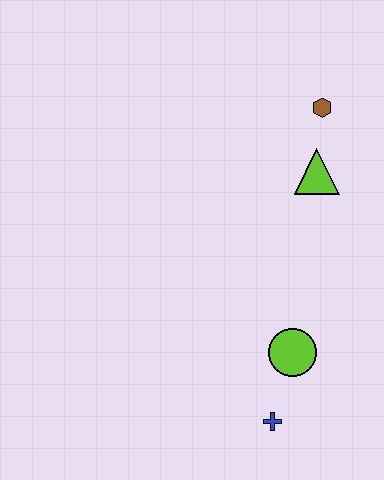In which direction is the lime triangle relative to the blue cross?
The lime triangle is above the blue cross.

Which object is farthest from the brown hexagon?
The blue cross is farthest from the brown hexagon.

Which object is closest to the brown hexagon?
The lime triangle is closest to the brown hexagon.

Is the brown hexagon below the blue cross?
No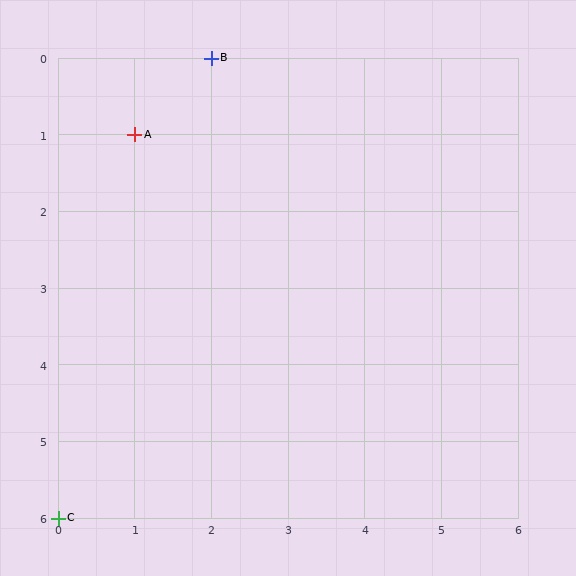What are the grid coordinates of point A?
Point A is at grid coordinates (1, 1).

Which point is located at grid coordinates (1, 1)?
Point A is at (1, 1).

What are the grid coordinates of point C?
Point C is at grid coordinates (0, 6).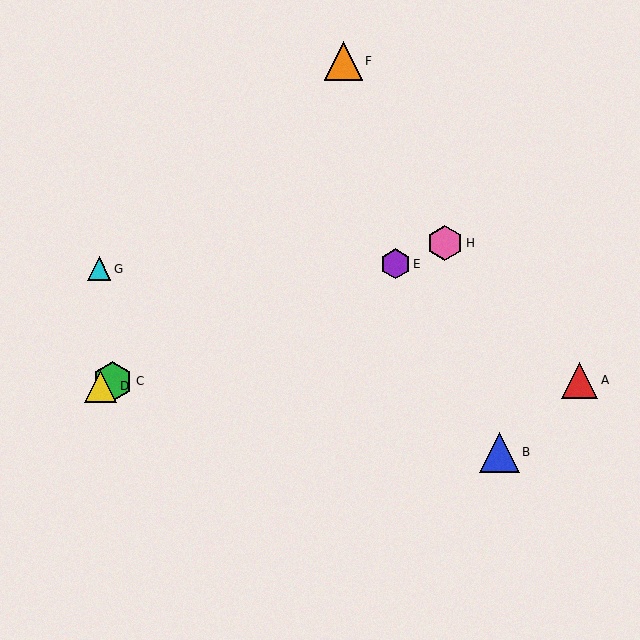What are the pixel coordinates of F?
Object F is at (343, 61).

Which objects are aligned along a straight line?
Objects C, D, E, H are aligned along a straight line.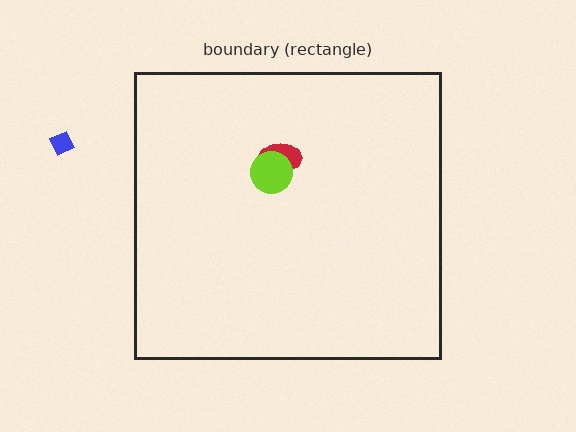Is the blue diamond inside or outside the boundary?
Outside.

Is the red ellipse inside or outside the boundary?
Inside.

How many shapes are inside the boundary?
2 inside, 1 outside.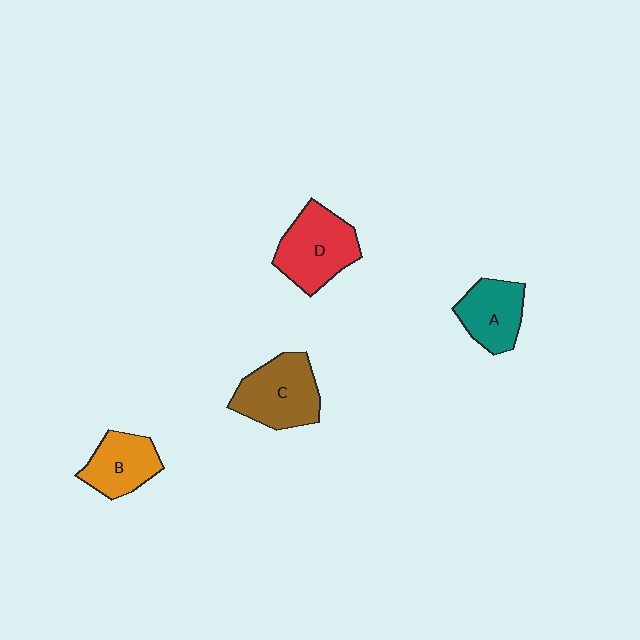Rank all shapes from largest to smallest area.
From largest to smallest: D (red), C (brown), A (teal), B (orange).